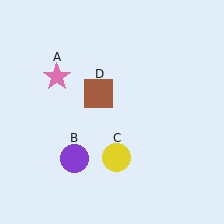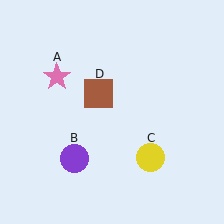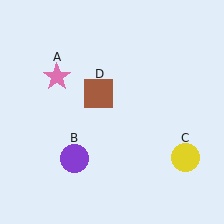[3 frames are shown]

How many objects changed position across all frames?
1 object changed position: yellow circle (object C).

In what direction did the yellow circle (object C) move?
The yellow circle (object C) moved right.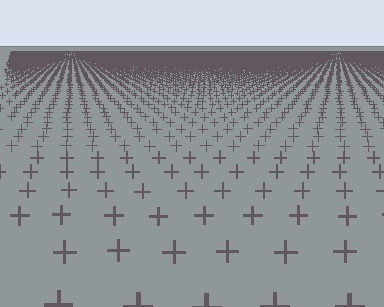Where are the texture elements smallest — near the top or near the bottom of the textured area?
Near the top.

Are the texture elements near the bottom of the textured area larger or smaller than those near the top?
Larger. Near the bottom, elements are closer to the viewer and appear at a bigger on-screen size.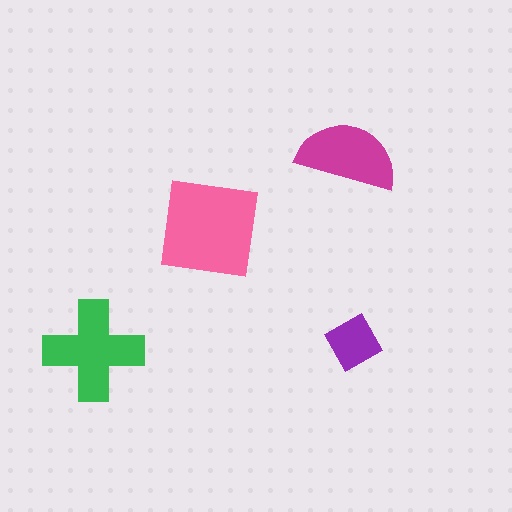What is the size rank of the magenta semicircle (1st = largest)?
3rd.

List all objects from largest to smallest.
The pink square, the green cross, the magenta semicircle, the purple diamond.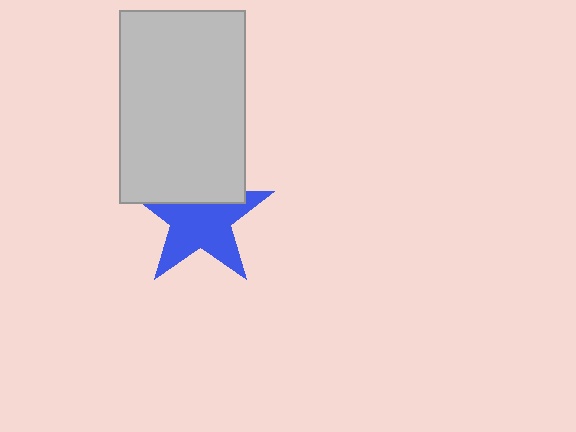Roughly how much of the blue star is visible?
Most of it is visible (roughly 67%).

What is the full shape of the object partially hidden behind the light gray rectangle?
The partially hidden object is a blue star.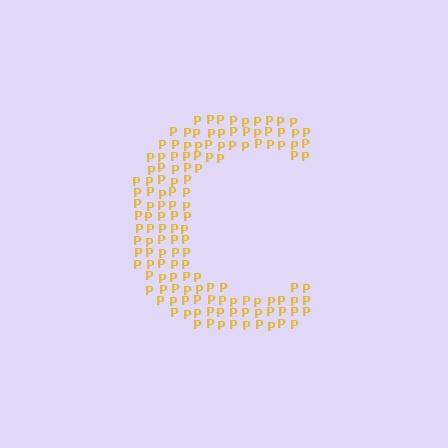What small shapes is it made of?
It is made of small letter P's.